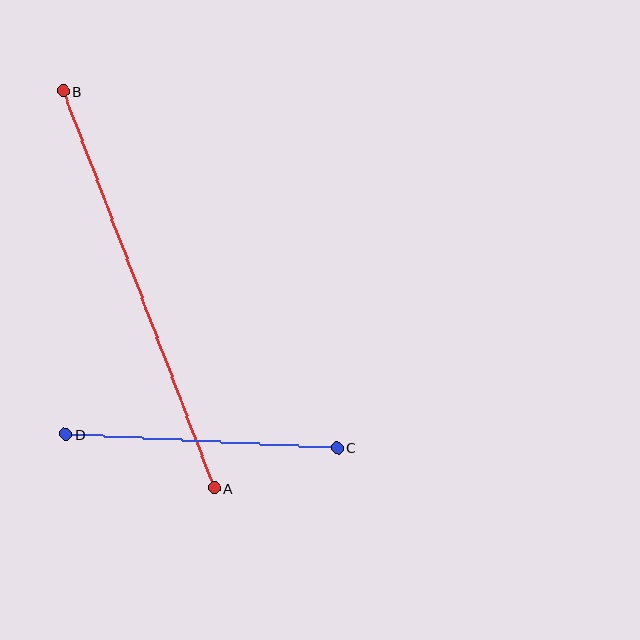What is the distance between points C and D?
The distance is approximately 271 pixels.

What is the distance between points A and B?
The distance is approximately 425 pixels.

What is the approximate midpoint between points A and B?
The midpoint is at approximately (138, 290) pixels.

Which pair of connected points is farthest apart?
Points A and B are farthest apart.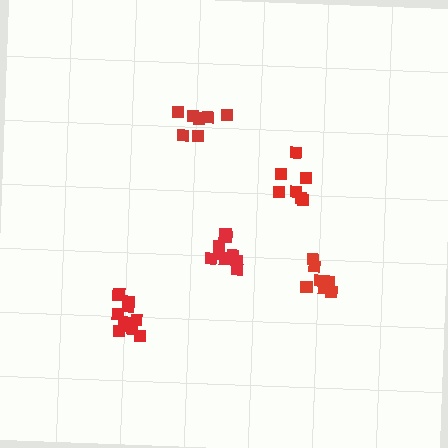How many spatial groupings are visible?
There are 5 spatial groupings.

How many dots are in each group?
Group 1: 10 dots, Group 2: 7 dots, Group 3: 7 dots, Group 4: 9 dots, Group 5: 10 dots (43 total).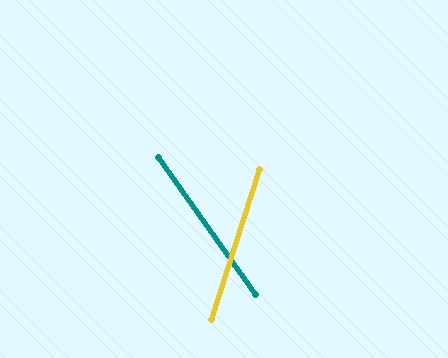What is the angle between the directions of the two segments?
Approximately 53 degrees.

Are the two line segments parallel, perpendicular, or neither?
Neither parallel nor perpendicular — they differ by about 53°.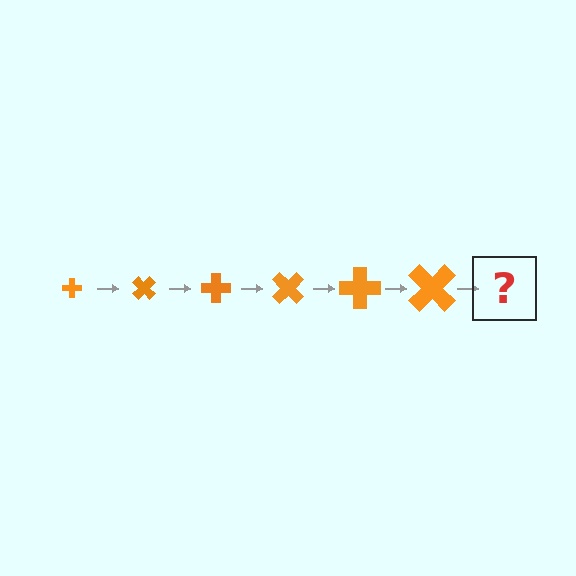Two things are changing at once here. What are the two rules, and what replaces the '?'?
The two rules are that the cross grows larger each step and it rotates 45 degrees each step. The '?' should be a cross, larger than the previous one and rotated 270 degrees from the start.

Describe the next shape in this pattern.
It should be a cross, larger than the previous one and rotated 270 degrees from the start.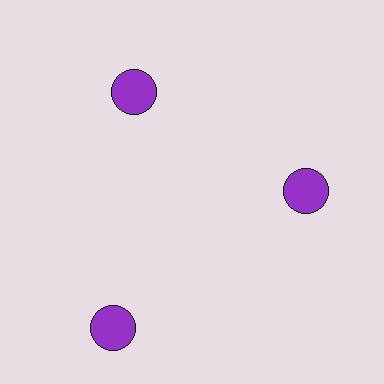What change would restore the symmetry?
The symmetry would be restored by moving it inward, back onto the ring so that all 3 circles sit at equal angles and equal distance from the center.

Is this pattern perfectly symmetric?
No. The 3 purple circles are arranged in a ring, but one element near the 7 o'clock position is pushed outward from the center, breaking the 3-fold rotational symmetry.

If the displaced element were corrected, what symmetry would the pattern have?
It would have 3-fold rotational symmetry — the pattern would map onto itself every 120 degrees.